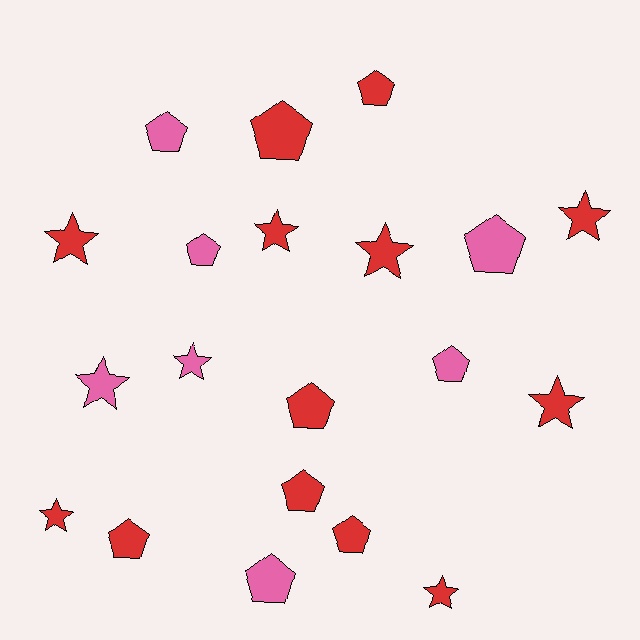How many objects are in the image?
There are 20 objects.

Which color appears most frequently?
Red, with 13 objects.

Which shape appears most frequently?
Pentagon, with 11 objects.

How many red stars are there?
There are 7 red stars.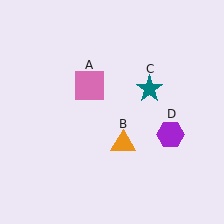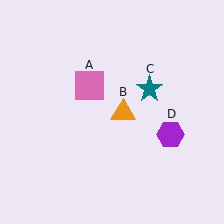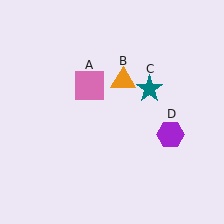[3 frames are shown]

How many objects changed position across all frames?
1 object changed position: orange triangle (object B).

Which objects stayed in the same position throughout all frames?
Pink square (object A) and teal star (object C) and purple hexagon (object D) remained stationary.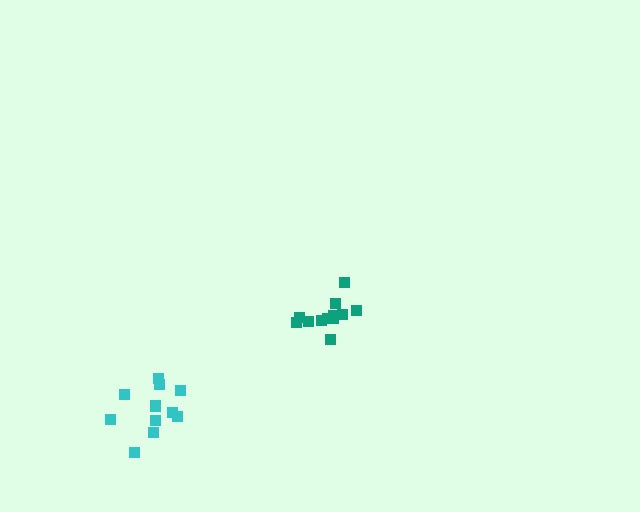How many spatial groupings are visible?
There are 2 spatial groupings.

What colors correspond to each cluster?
The clusters are colored: cyan, teal.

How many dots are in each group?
Group 1: 11 dots, Group 2: 12 dots (23 total).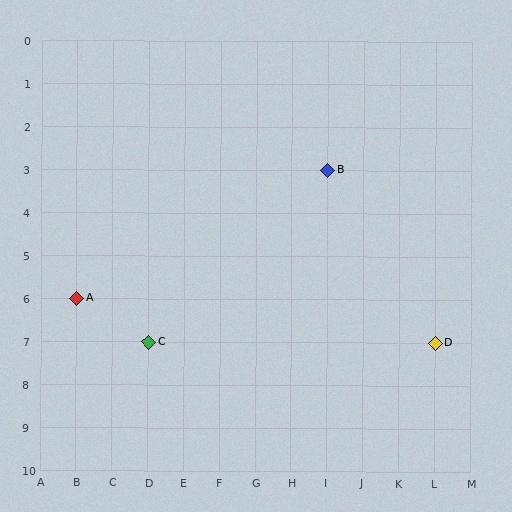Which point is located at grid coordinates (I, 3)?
Point B is at (I, 3).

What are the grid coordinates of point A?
Point A is at grid coordinates (B, 6).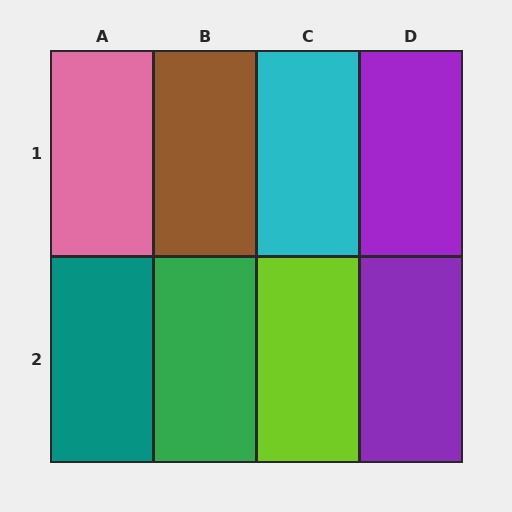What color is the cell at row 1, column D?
Purple.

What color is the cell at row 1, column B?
Brown.